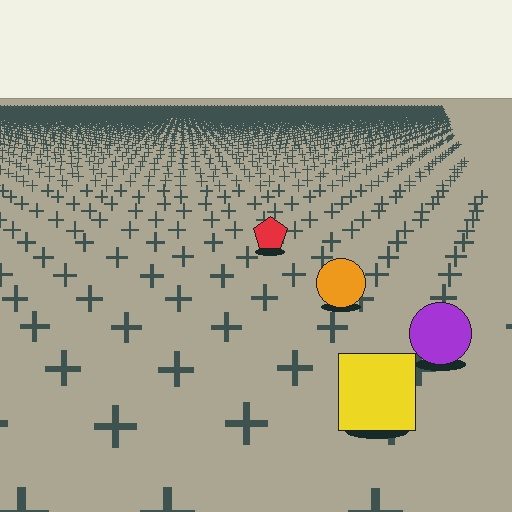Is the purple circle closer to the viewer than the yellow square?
No. The yellow square is closer — you can tell from the texture gradient: the ground texture is coarser near it.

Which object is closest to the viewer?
The yellow square is closest. The texture marks near it are larger and more spread out.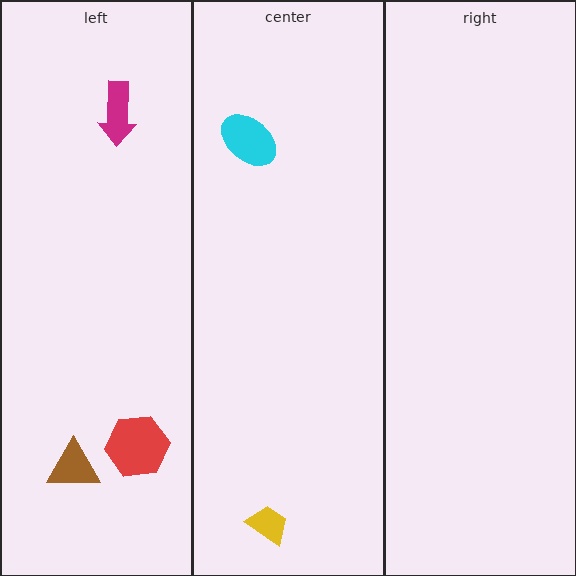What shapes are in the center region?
The yellow trapezoid, the cyan ellipse.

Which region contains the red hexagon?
The left region.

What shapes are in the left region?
The magenta arrow, the red hexagon, the brown triangle.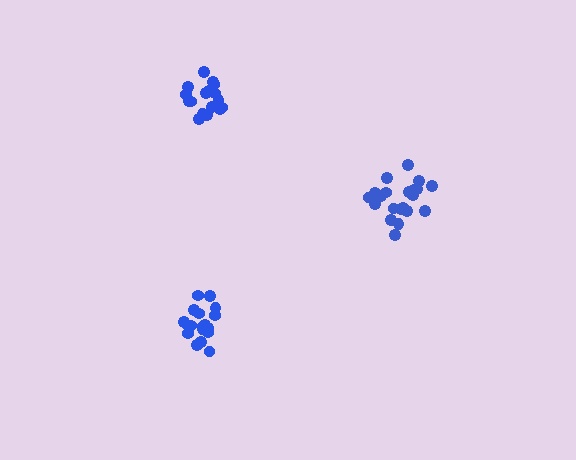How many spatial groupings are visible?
There are 3 spatial groupings.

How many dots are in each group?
Group 1: 19 dots, Group 2: 18 dots, Group 3: 21 dots (58 total).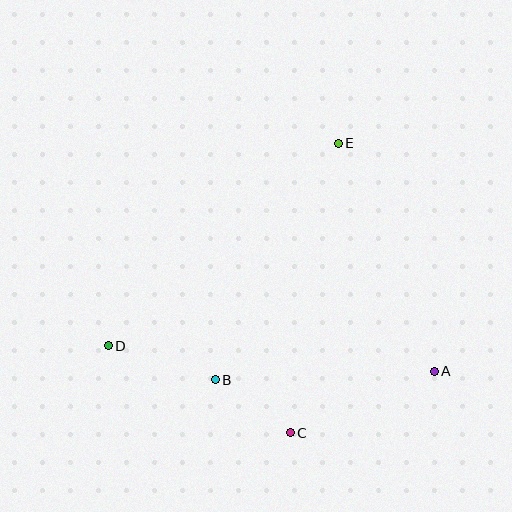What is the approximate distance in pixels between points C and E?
The distance between C and E is approximately 294 pixels.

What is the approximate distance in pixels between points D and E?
The distance between D and E is approximately 307 pixels.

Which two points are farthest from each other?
Points A and D are farthest from each other.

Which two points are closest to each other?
Points B and C are closest to each other.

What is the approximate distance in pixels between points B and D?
The distance between B and D is approximately 112 pixels.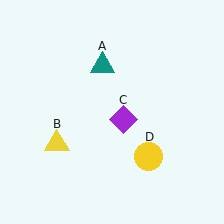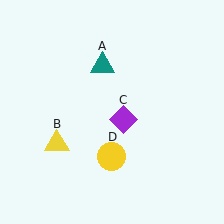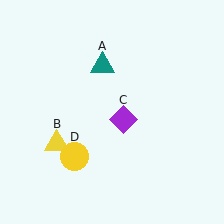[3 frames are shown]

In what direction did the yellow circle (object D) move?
The yellow circle (object D) moved left.